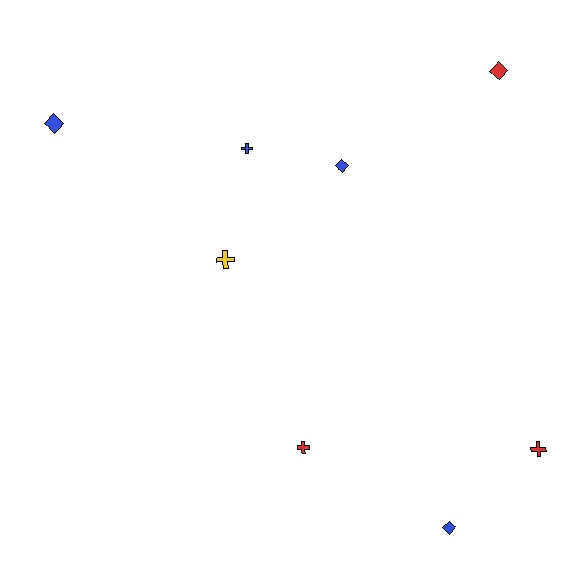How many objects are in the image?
There are 8 objects.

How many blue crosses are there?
There is 1 blue cross.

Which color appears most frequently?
Blue, with 4 objects.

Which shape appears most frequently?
Cross, with 4 objects.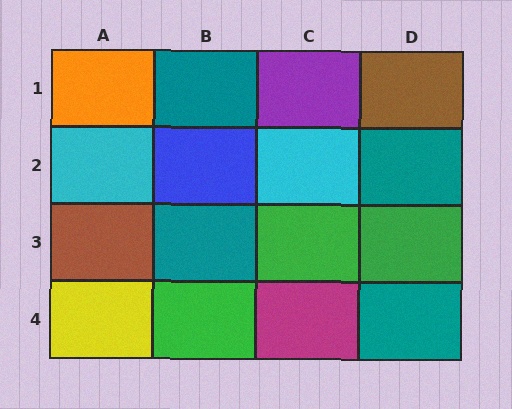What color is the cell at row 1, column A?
Orange.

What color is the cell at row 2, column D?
Teal.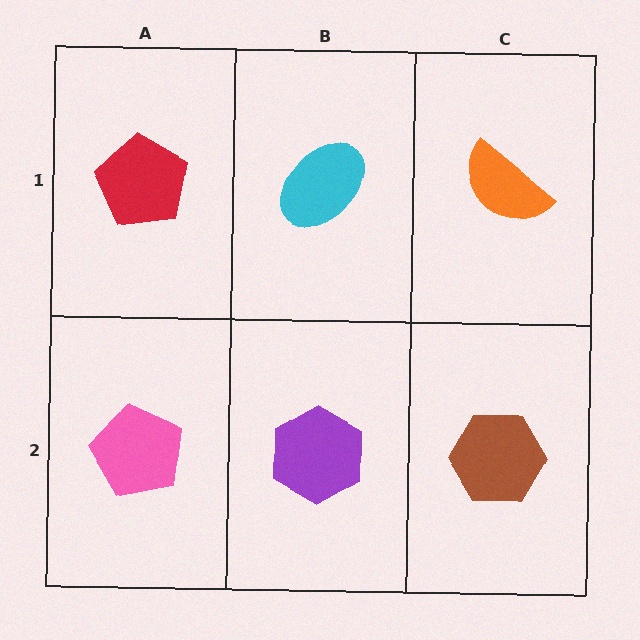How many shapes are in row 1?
3 shapes.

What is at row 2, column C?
A brown hexagon.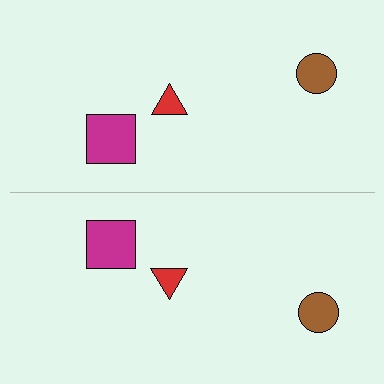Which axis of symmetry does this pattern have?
The pattern has a horizontal axis of symmetry running through the center of the image.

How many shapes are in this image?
There are 6 shapes in this image.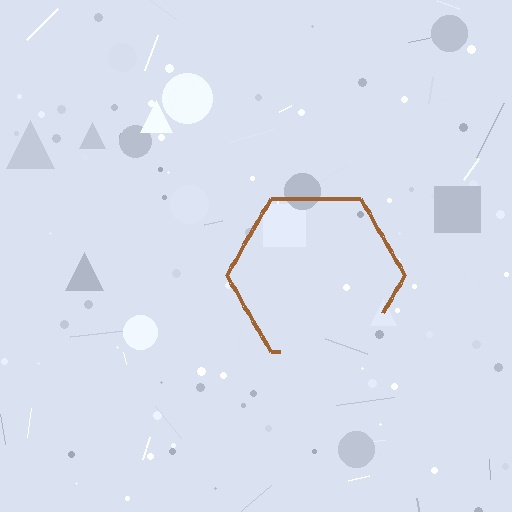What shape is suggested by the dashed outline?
The dashed outline suggests a hexagon.